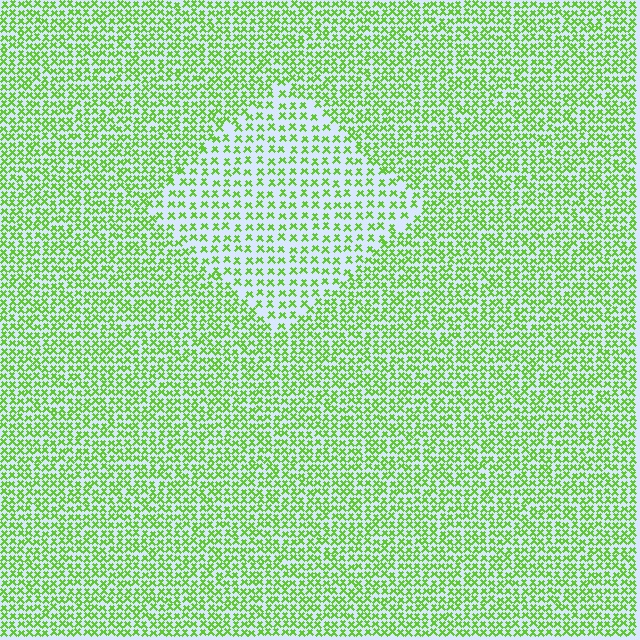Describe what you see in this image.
The image contains small lime elements arranged at two different densities. A diamond-shaped region is visible where the elements are less densely packed than the surrounding area.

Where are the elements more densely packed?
The elements are more densely packed outside the diamond boundary.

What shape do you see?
I see a diamond.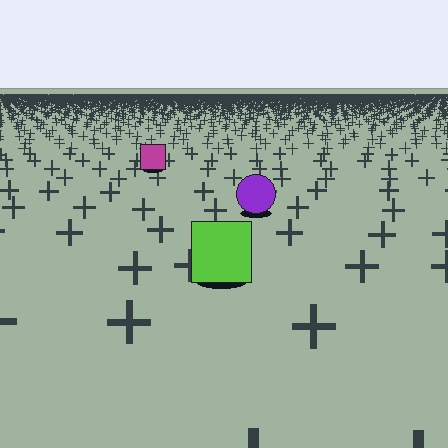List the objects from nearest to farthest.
From nearest to farthest: the lime square, the purple circle, the magenta square.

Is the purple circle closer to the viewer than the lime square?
No. The lime square is closer — you can tell from the texture gradient: the ground texture is coarser near it.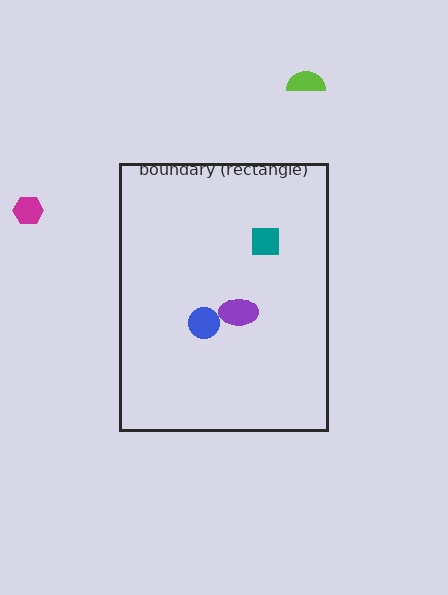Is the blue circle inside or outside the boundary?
Inside.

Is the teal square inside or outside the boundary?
Inside.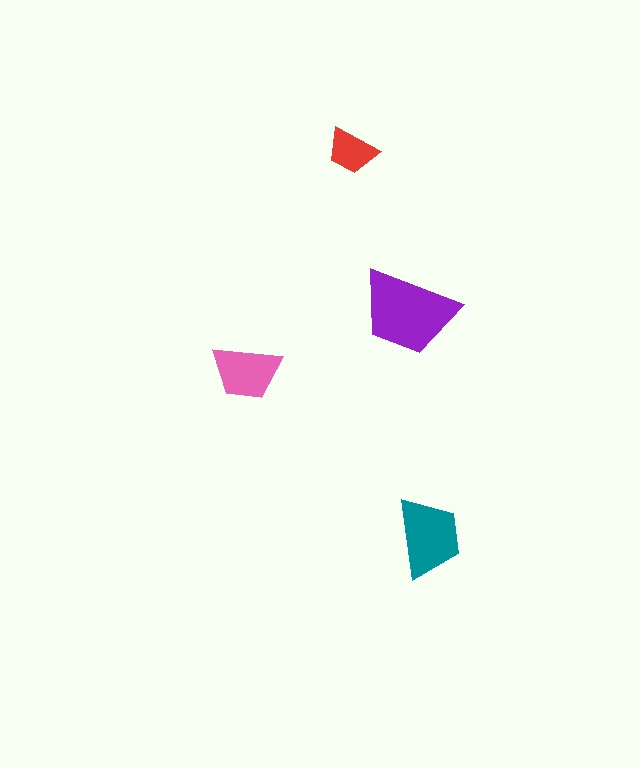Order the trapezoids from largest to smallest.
the purple one, the teal one, the pink one, the red one.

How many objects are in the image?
There are 4 objects in the image.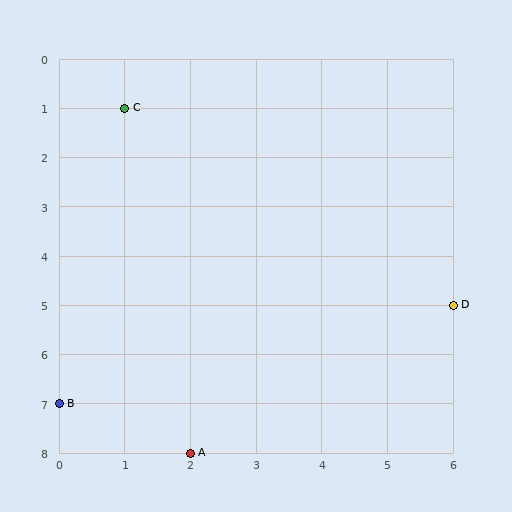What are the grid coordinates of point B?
Point B is at grid coordinates (0, 7).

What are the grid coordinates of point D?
Point D is at grid coordinates (6, 5).